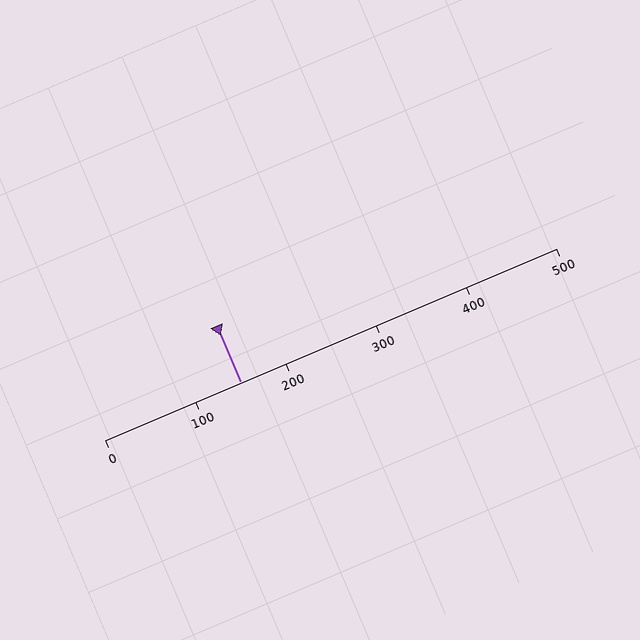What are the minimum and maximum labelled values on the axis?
The axis runs from 0 to 500.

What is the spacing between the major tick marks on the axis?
The major ticks are spaced 100 apart.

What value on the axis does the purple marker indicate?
The marker indicates approximately 150.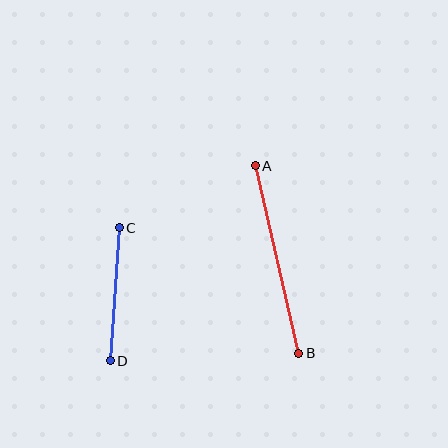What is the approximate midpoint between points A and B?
The midpoint is at approximately (277, 259) pixels.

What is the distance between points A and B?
The distance is approximately 192 pixels.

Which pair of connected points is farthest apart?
Points A and B are farthest apart.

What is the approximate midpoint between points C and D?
The midpoint is at approximately (115, 294) pixels.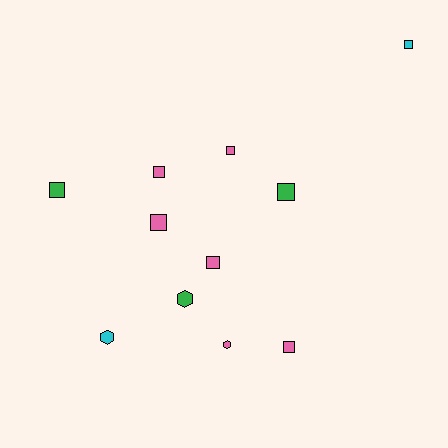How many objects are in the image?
There are 11 objects.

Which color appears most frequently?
Pink, with 6 objects.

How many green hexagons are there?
There is 1 green hexagon.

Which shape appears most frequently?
Square, with 8 objects.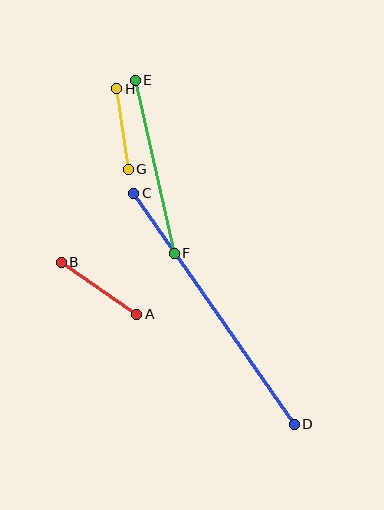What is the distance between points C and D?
The distance is approximately 281 pixels.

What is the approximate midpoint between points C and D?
The midpoint is at approximately (214, 309) pixels.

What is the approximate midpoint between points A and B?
The midpoint is at approximately (99, 288) pixels.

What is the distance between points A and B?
The distance is approximately 92 pixels.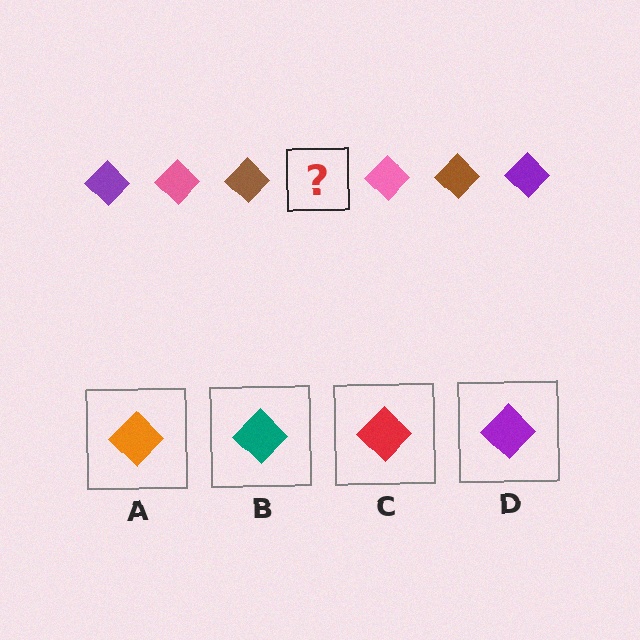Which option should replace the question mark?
Option D.